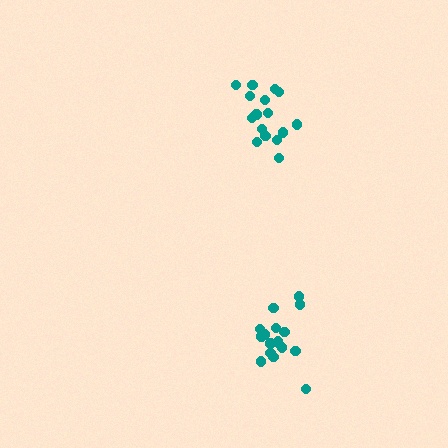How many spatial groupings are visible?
There are 2 spatial groupings.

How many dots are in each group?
Group 1: 16 dots, Group 2: 17 dots (33 total).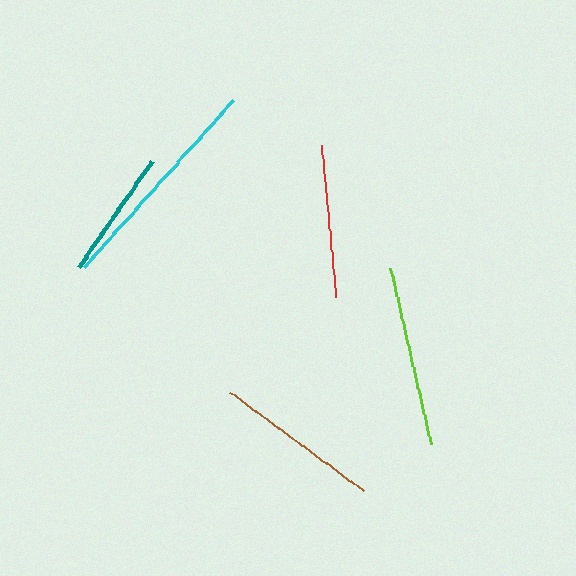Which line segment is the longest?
The cyan line is the longest at approximately 224 pixels.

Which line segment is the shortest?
The teal line is the shortest at approximately 130 pixels.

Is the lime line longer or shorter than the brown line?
The lime line is longer than the brown line.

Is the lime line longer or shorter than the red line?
The lime line is longer than the red line.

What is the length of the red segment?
The red segment is approximately 152 pixels long.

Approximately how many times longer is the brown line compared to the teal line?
The brown line is approximately 1.3 times the length of the teal line.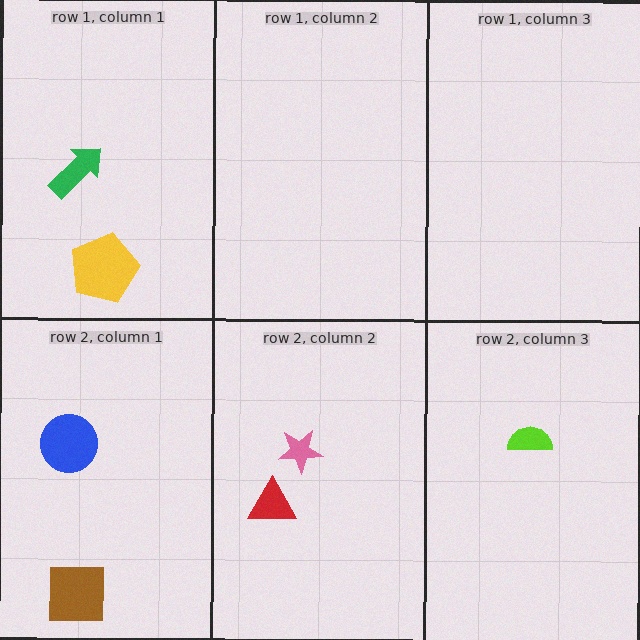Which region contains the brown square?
The row 2, column 1 region.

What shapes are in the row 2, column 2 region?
The red triangle, the pink star.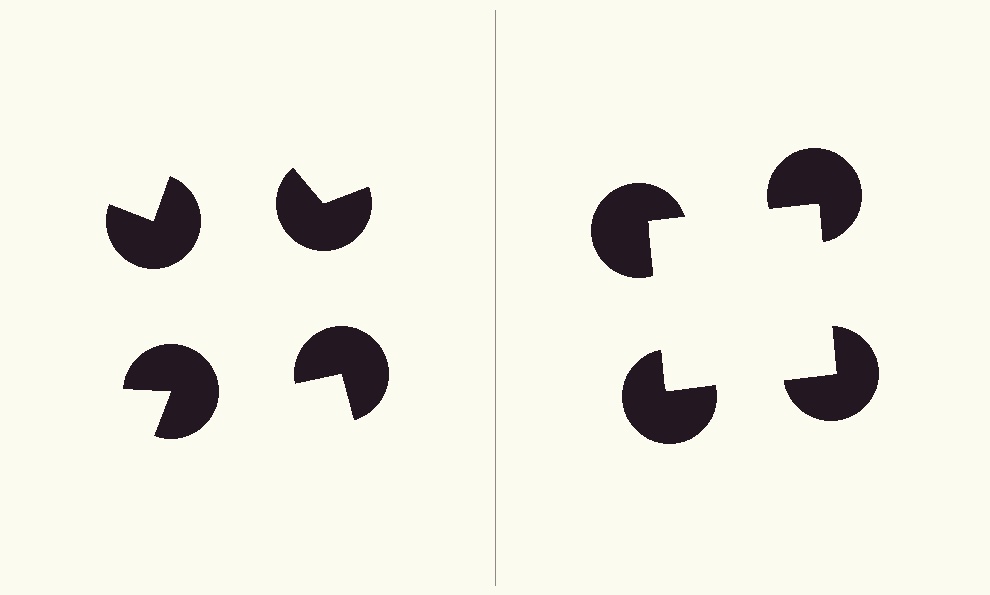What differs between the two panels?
The pac-man discs are positioned identically on both sides; only the wedge orientations differ. On the right they align to a square; on the left they are misaligned.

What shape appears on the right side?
An illusory square.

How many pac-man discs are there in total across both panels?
8 — 4 on each side.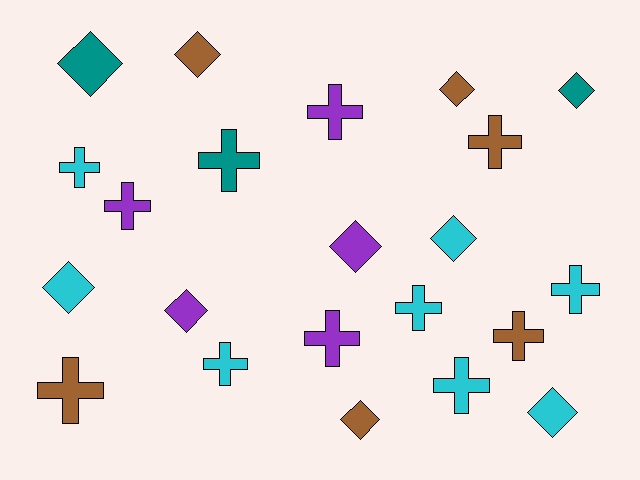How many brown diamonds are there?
There are 3 brown diamonds.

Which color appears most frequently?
Cyan, with 8 objects.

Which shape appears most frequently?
Cross, with 12 objects.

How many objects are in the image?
There are 22 objects.